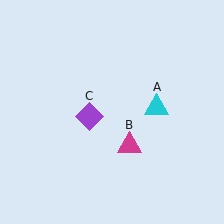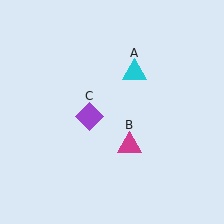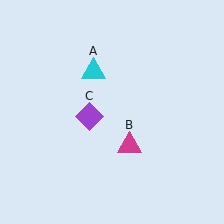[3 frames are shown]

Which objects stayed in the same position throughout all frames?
Magenta triangle (object B) and purple diamond (object C) remained stationary.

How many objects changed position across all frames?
1 object changed position: cyan triangle (object A).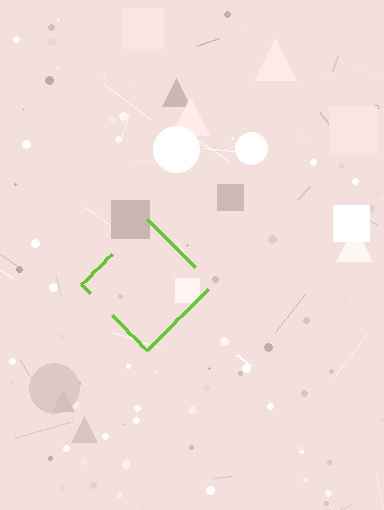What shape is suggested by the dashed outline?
The dashed outline suggests a diamond.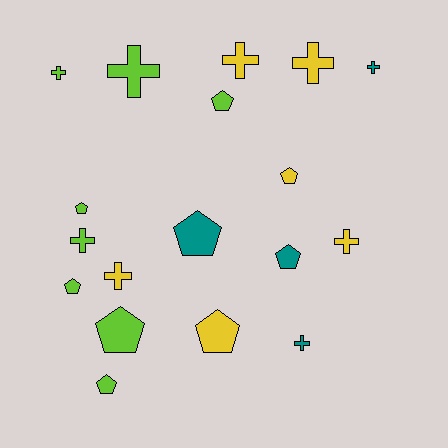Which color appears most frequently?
Lime, with 8 objects.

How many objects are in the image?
There are 18 objects.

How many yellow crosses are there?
There are 4 yellow crosses.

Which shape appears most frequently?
Cross, with 9 objects.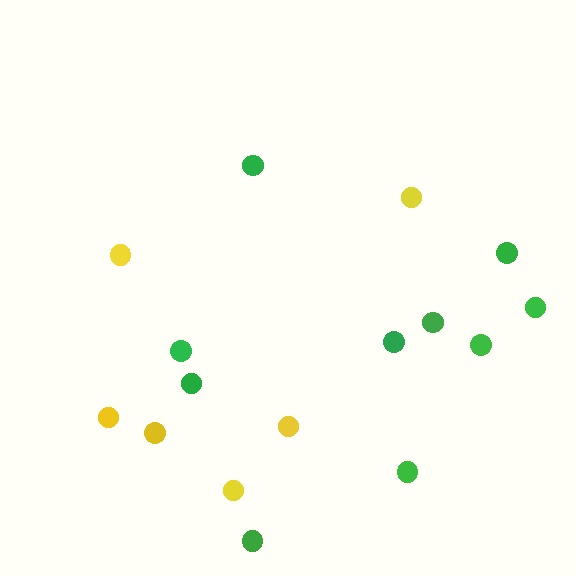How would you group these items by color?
There are 2 groups: one group of green circles (10) and one group of yellow circles (6).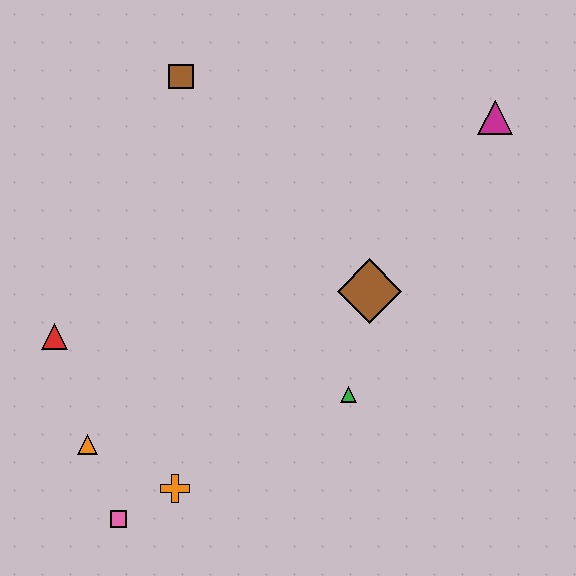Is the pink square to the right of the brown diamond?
No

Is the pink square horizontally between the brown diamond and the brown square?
No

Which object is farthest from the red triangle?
The magenta triangle is farthest from the red triangle.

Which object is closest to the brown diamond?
The green triangle is closest to the brown diamond.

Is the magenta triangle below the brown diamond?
No